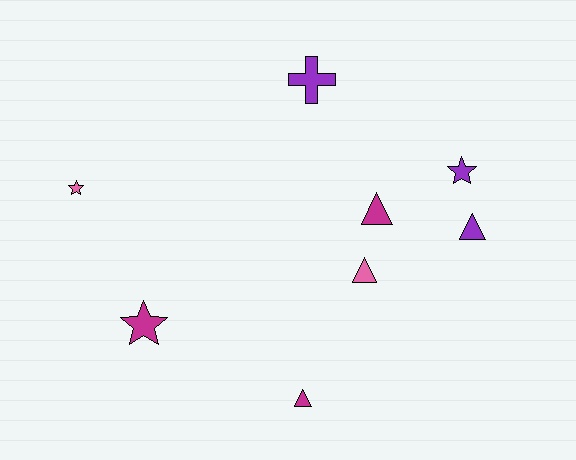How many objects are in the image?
There are 8 objects.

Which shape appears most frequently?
Triangle, with 4 objects.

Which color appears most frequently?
Magenta, with 3 objects.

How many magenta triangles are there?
There are 2 magenta triangles.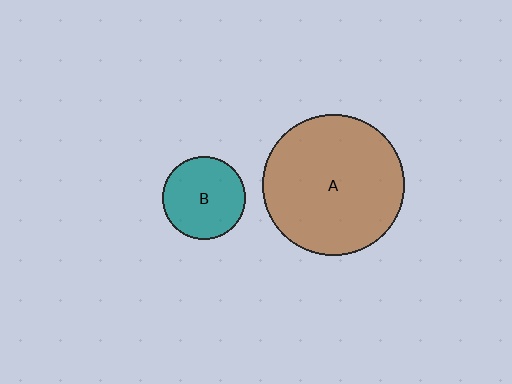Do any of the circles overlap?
No, none of the circles overlap.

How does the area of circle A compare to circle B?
Approximately 2.9 times.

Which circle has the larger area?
Circle A (brown).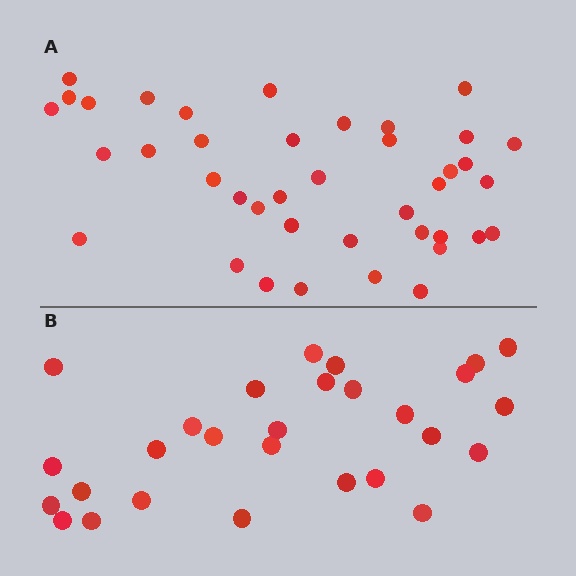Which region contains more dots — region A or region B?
Region A (the top region) has more dots.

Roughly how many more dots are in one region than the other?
Region A has roughly 12 or so more dots than region B.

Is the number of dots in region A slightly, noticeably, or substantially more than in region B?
Region A has noticeably more, but not dramatically so. The ratio is roughly 1.4 to 1.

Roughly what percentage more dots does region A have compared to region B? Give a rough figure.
About 45% more.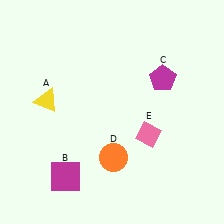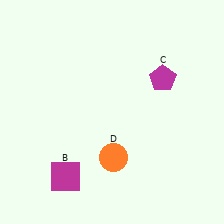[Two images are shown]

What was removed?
The pink diamond (E), the yellow triangle (A) were removed in Image 2.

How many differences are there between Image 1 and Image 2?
There are 2 differences between the two images.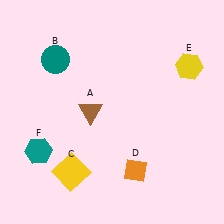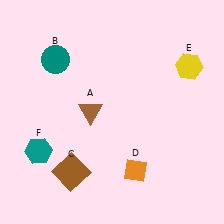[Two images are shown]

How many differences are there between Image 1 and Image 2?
There is 1 difference between the two images.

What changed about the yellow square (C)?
In Image 1, C is yellow. In Image 2, it changed to brown.